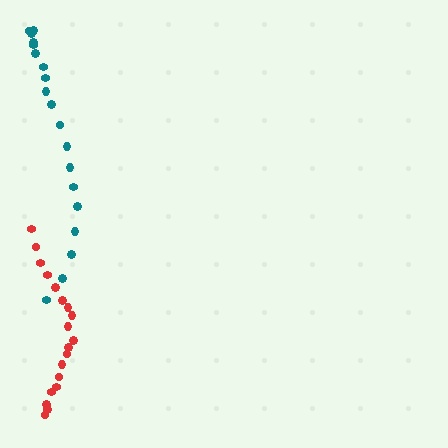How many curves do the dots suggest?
There are 2 distinct paths.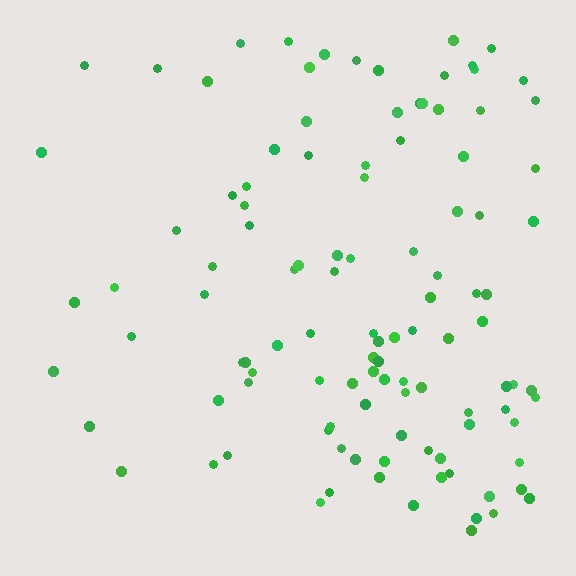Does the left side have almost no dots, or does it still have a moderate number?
Still a moderate number, just noticeably fewer than the right.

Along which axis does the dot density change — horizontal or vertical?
Horizontal.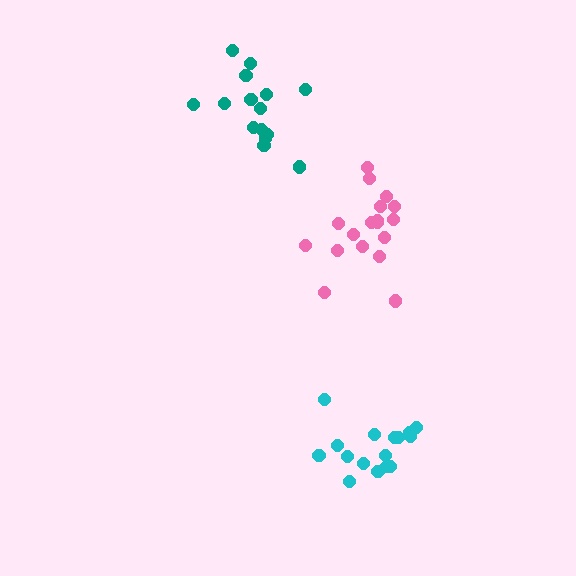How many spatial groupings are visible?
There are 3 spatial groupings.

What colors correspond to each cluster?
The clusters are colored: pink, teal, cyan.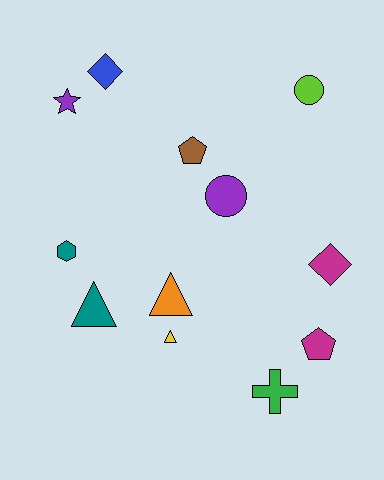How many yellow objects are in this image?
There is 1 yellow object.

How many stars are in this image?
There is 1 star.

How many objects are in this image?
There are 12 objects.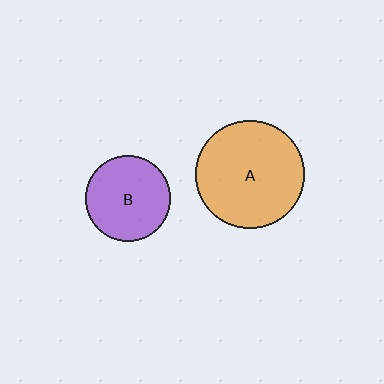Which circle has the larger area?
Circle A (orange).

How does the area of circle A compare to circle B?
Approximately 1.6 times.